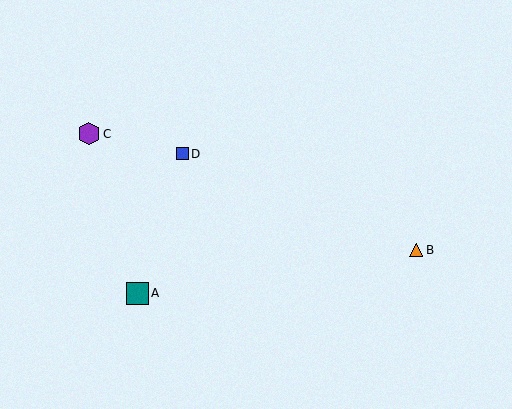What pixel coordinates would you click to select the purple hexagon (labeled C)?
Click at (89, 133) to select the purple hexagon C.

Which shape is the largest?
The purple hexagon (labeled C) is the largest.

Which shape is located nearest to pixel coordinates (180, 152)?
The blue square (labeled D) at (182, 154) is nearest to that location.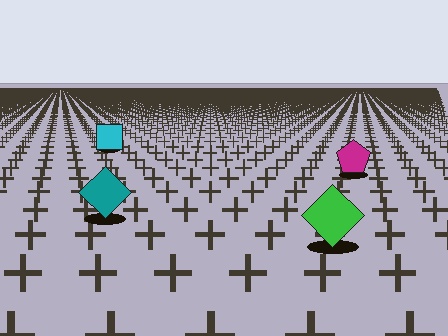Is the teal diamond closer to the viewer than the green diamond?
No. The green diamond is closer — you can tell from the texture gradient: the ground texture is coarser near it.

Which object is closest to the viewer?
The green diamond is closest. The texture marks near it are larger and more spread out.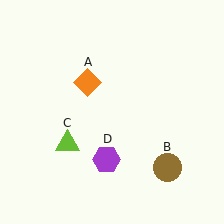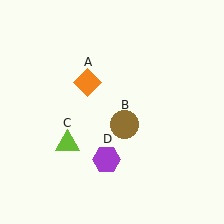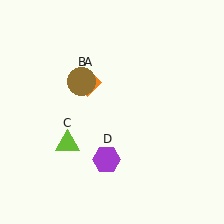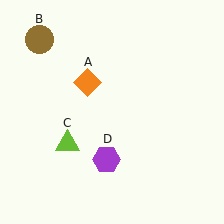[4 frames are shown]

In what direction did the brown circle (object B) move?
The brown circle (object B) moved up and to the left.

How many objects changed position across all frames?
1 object changed position: brown circle (object B).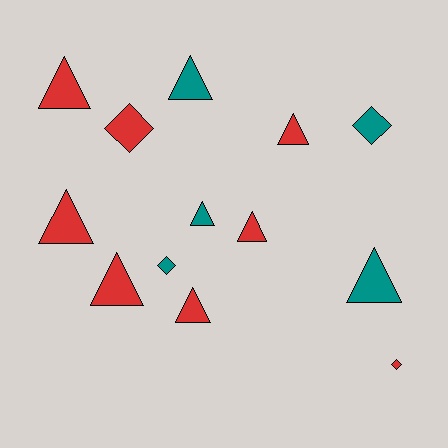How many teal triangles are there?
There are 3 teal triangles.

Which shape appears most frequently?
Triangle, with 9 objects.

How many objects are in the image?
There are 13 objects.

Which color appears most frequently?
Red, with 8 objects.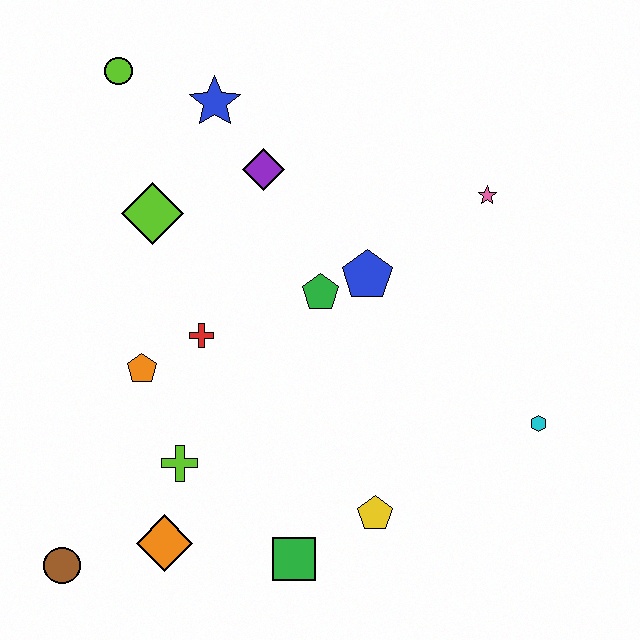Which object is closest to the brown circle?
The orange diamond is closest to the brown circle.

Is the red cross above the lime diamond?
No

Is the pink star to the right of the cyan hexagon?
No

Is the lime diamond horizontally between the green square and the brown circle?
Yes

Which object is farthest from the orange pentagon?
The cyan hexagon is farthest from the orange pentagon.